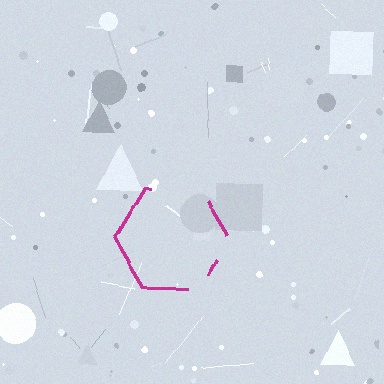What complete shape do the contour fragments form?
The contour fragments form a hexagon.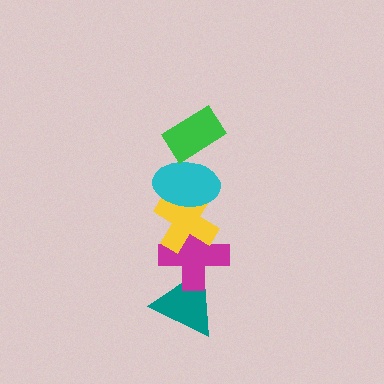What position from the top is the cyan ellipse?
The cyan ellipse is 2nd from the top.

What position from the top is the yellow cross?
The yellow cross is 3rd from the top.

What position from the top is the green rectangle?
The green rectangle is 1st from the top.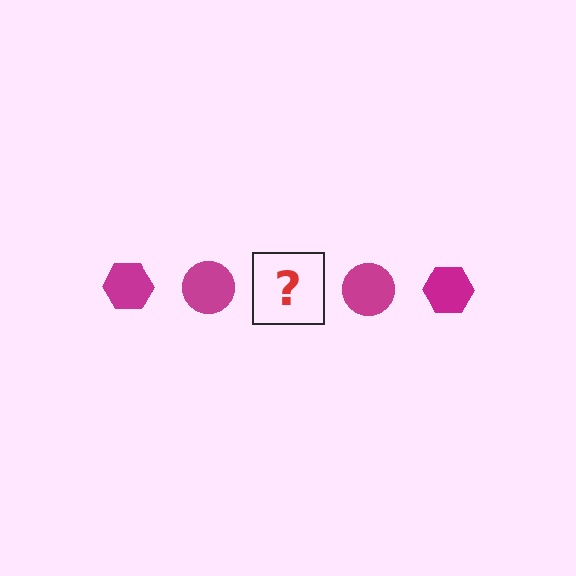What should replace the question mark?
The question mark should be replaced with a magenta hexagon.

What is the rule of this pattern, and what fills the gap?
The rule is that the pattern cycles through hexagon, circle shapes in magenta. The gap should be filled with a magenta hexagon.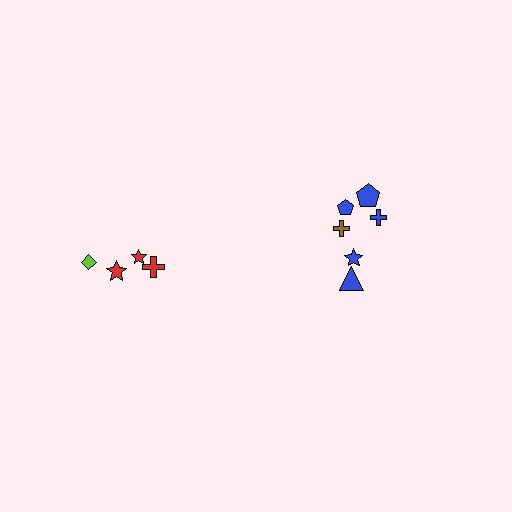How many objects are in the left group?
There are 4 objects.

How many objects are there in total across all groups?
There are 10 objects.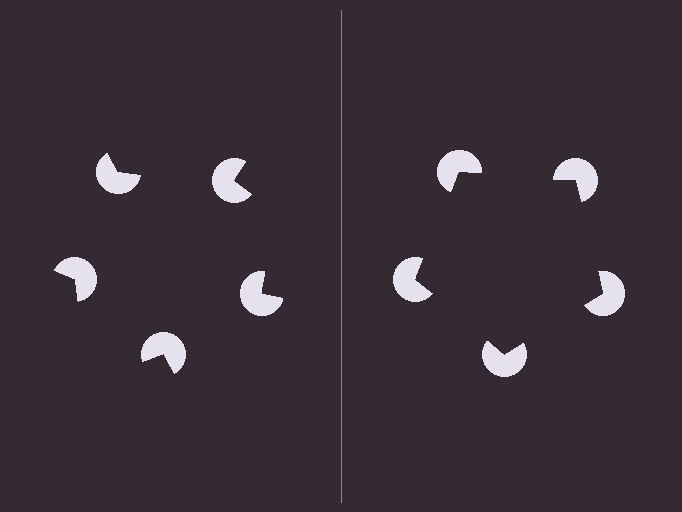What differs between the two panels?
The pac-man discs are positioned identically on both sides; only the wedge orientations differ. On the right they align to a pentagon; on the left they are misaligned.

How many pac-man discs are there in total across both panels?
10 — 5 on each side.